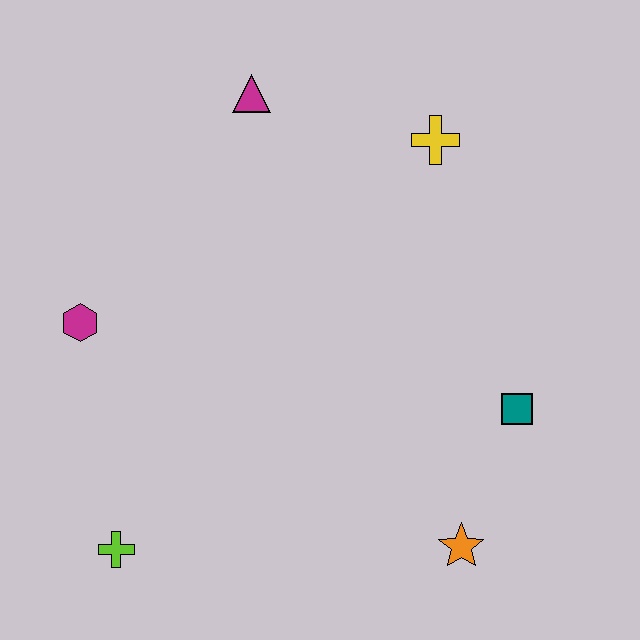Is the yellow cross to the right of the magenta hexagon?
Yes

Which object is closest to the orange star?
The teal square is closest to the orange star.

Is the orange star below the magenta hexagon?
Yes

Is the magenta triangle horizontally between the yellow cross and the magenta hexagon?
Yes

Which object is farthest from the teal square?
The magenta hexagon is farthest from the teal square.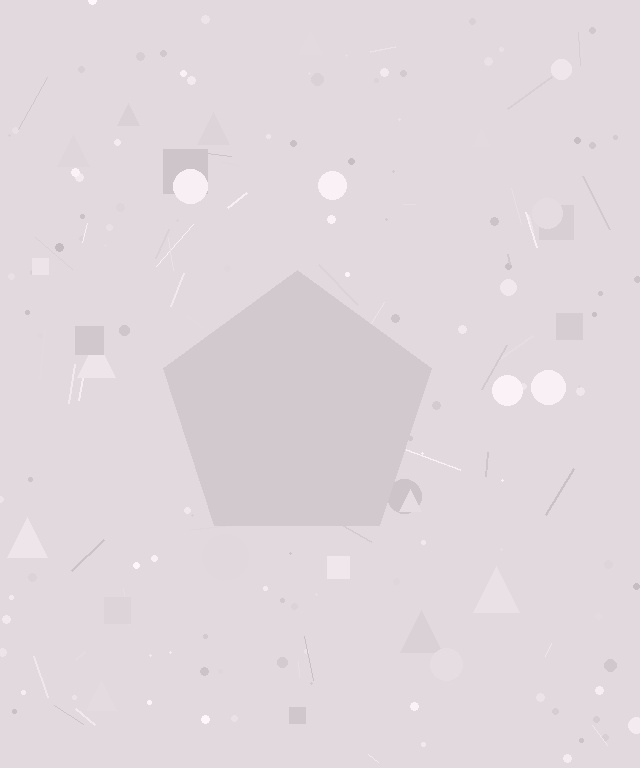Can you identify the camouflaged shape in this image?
The camouflaged shape is a pentagon.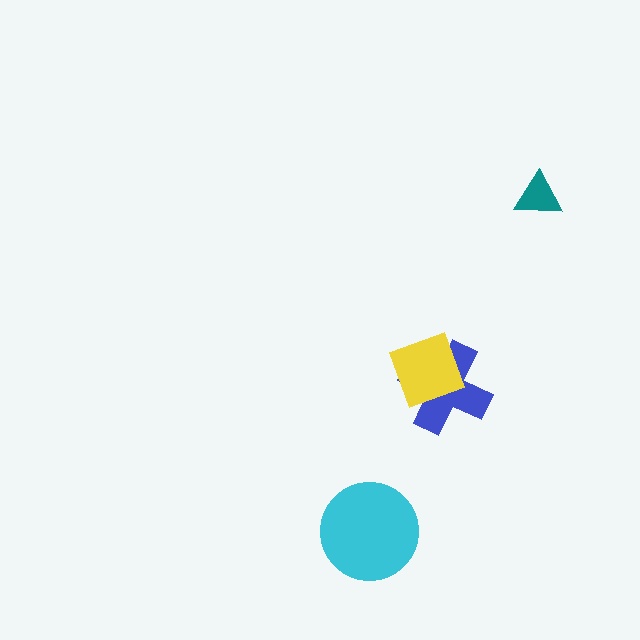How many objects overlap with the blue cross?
1 object overlaps with the blue cross.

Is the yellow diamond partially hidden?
No, no other shape covers it.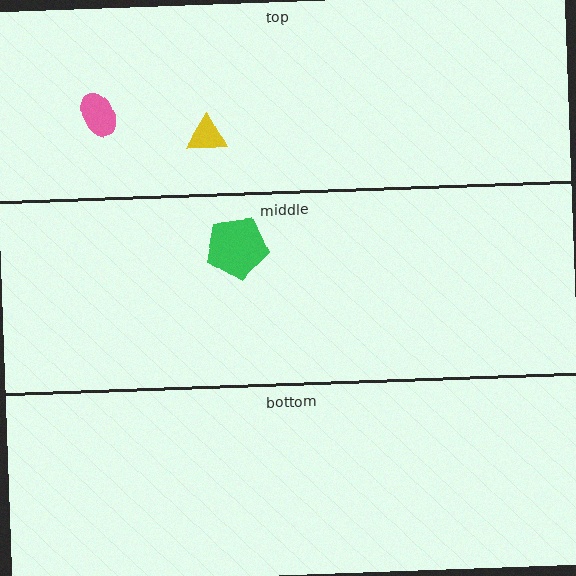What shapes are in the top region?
The yellow triangle, the pink ellipse.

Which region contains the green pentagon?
The middle region.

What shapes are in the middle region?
The green pentagon.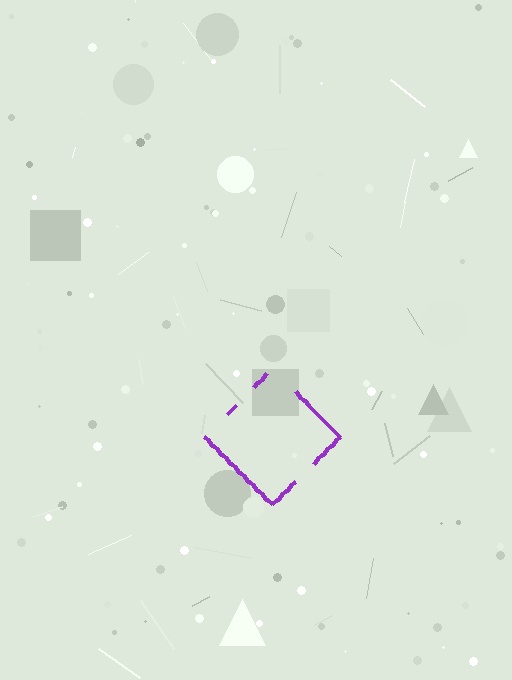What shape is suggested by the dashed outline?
The dashed outline suggests a diamond.